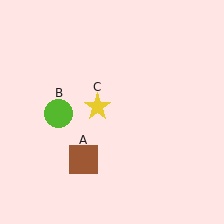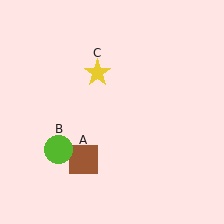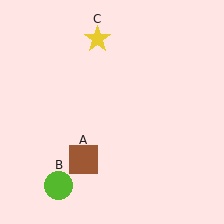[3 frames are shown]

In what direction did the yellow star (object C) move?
The yellow star (object C) moved up.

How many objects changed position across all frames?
2 objects changed position: lime circle (object B), yellow star (object C).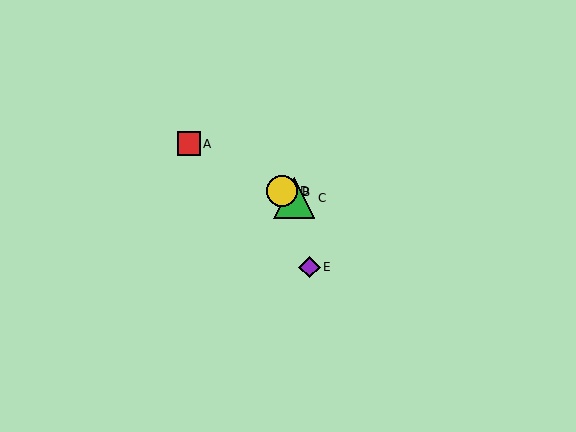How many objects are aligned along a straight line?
4 objects (A, B, C, D) are aligned along a straight line.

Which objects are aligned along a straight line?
Objects A, B, C, D are aligned along a straight line.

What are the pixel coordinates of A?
Object A is at (189, 144).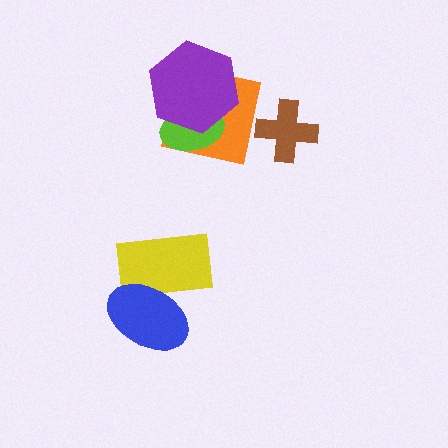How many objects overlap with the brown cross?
0 objects overlap with the brown cross.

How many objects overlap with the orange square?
2 objects overlap with the orange square.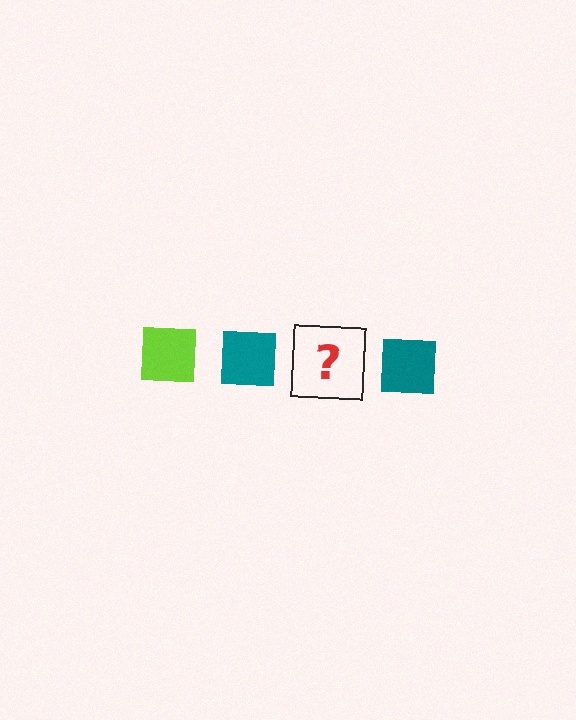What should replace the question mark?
The question mark should be replaced with a lime square.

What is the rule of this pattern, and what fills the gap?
The rule is that the pattern cycles through lime, teal squares. The gap should be filled with a lime square.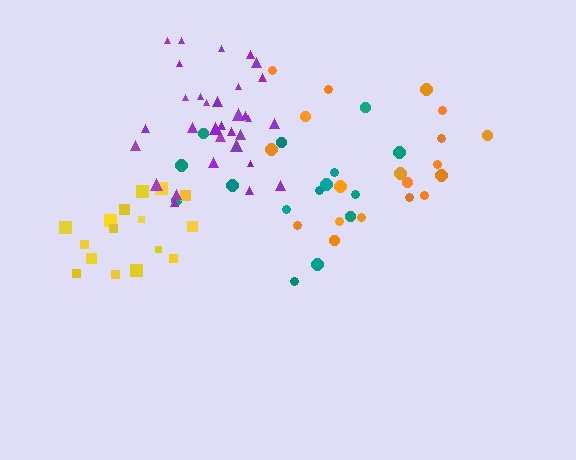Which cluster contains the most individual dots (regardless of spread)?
Purple (33).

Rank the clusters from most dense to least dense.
purple, yellow, orange, teal.